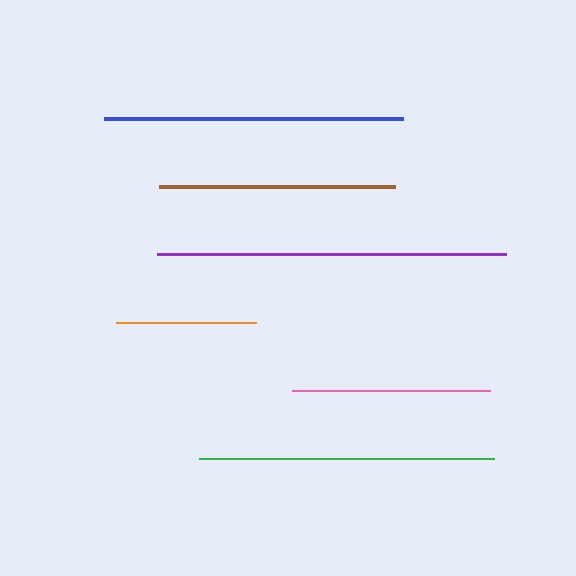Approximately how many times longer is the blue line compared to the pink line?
The blue line is approximately 1.5 times the length of the pink line.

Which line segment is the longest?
The purple line is the longest at approximately 349 pixels.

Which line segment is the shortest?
The orange line is the shortest at approximately 140 pixels.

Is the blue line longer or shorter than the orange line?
The blue line is longer than the orange line.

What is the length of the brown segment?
The brown segment is approximately 235 pixels long.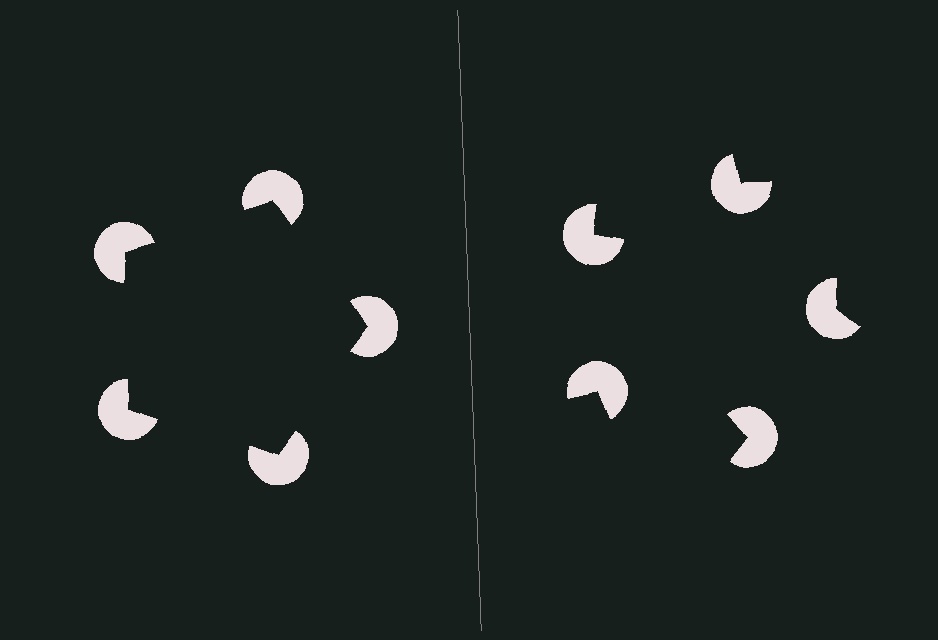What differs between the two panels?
The pac-man discs are positioned identically on both sides; only the wedge orientations differ. On the left they align to a pentagon; on the right they are misaligned.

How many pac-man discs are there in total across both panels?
10 — 5 on each side.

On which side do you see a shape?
An illusory pentagon appears on the left side. On the right side the wedge cuts are rotated, so no coherent shape forms.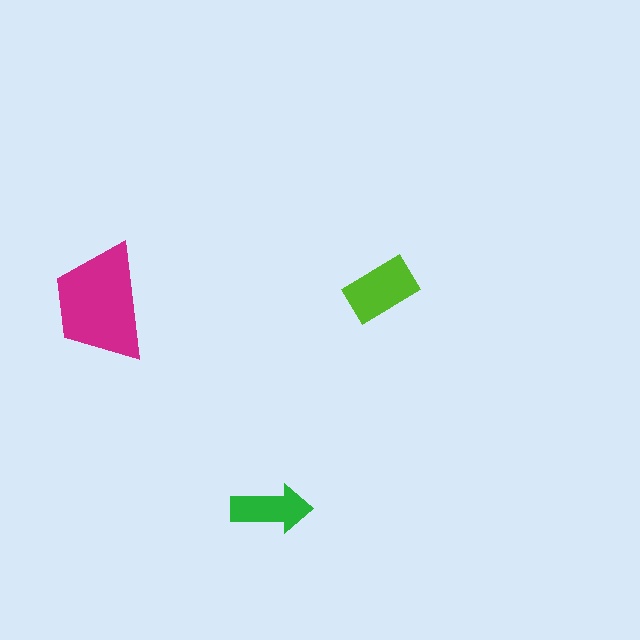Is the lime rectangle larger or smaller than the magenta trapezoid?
Smaller.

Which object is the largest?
The magenta trapezoid.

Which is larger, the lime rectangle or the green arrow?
The lime rectangle.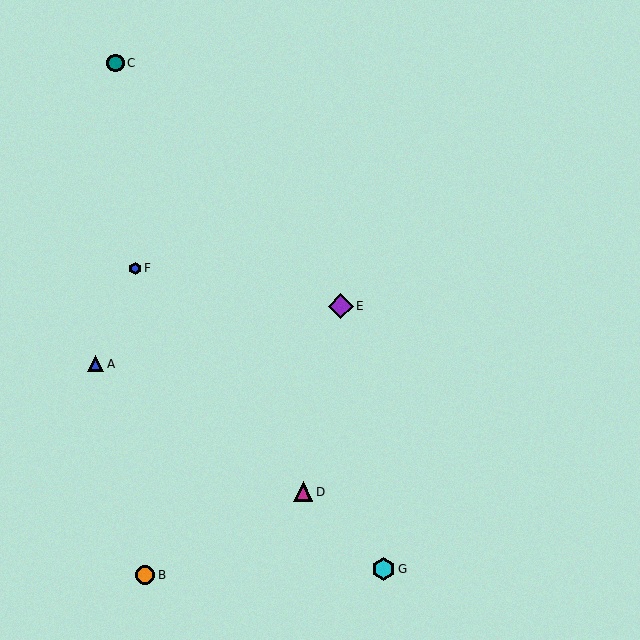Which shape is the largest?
The purple diamond (labeled E) is the largest.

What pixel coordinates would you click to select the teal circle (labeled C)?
Click at (115, 63) to select the teal circle C.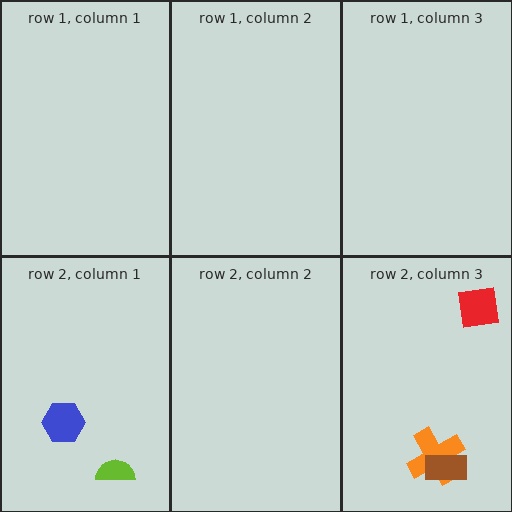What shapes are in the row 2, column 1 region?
The blue hexagon, the lime semicircle.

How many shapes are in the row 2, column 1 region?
2.